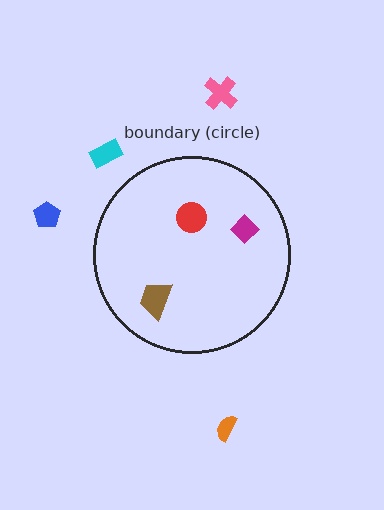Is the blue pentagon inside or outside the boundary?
Outside.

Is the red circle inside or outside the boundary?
Inside.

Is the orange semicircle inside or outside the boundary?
Outside.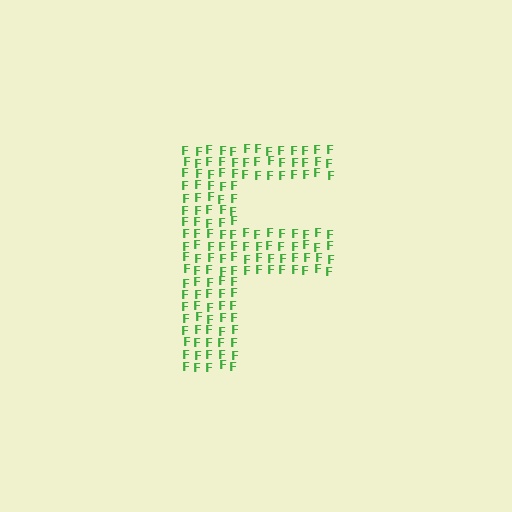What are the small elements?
The small elements are letter F's.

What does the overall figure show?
The overall figure shows the letter F.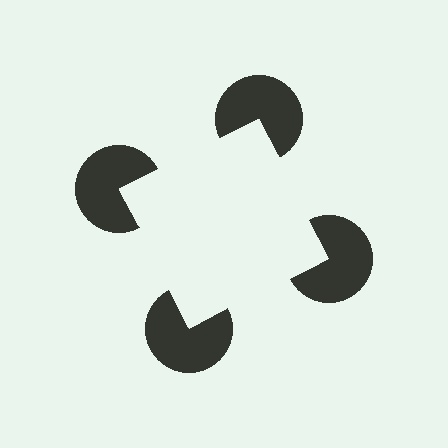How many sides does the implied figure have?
4 sides.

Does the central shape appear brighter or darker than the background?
It typically appears slightly brighter than the background, even though no actual brightness change is drawn.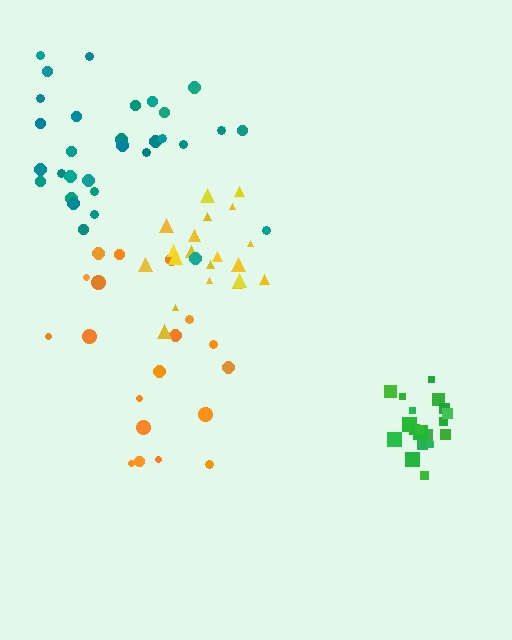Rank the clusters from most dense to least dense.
green, yellow, teal, orange.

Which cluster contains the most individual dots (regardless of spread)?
Teal (31).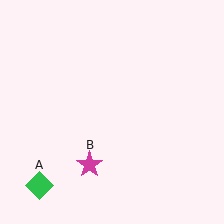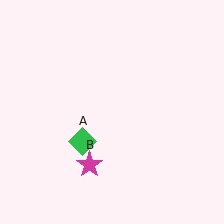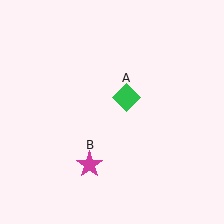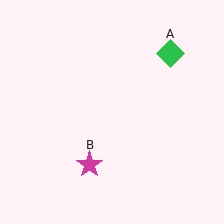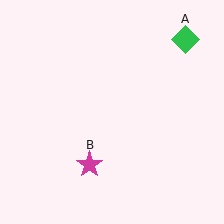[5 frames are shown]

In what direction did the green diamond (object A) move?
The green diamond (object A) moved up and to the right.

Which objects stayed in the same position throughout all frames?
Magenta star (object B) remained stationary.